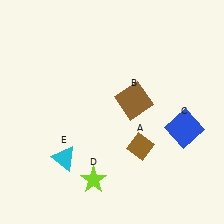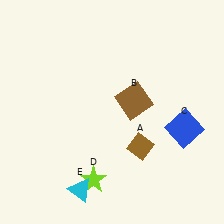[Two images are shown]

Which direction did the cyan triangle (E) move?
The cyan triangle (E) moved down.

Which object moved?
The cyan triangle (E) moved down.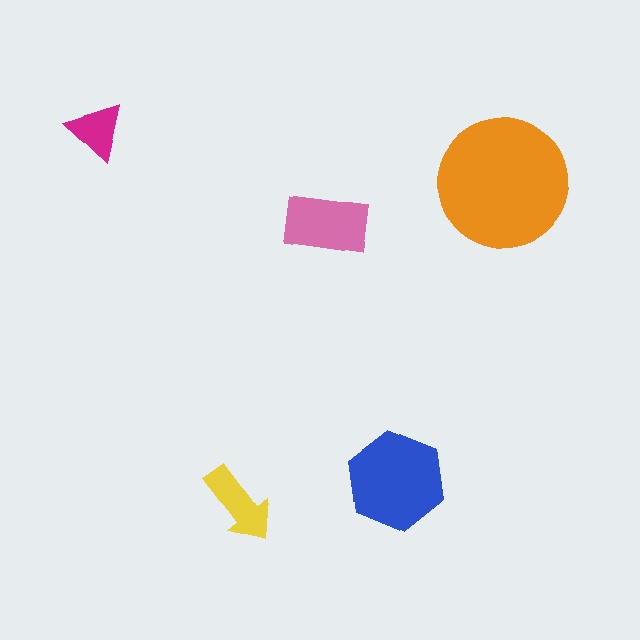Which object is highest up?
The magenta triangle is topmost.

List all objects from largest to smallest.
The orange circle, the blue hexagon, the pink rectangle, the yellow arrow, the magenta triangle.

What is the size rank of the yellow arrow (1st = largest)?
4th.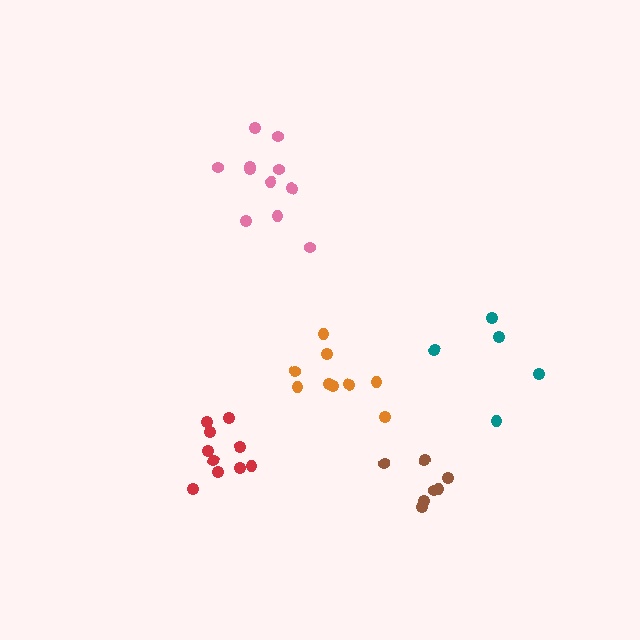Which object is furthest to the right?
The teal cluster is rightmost.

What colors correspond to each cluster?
The clusters are colored: pink, red, orange, teal, brown.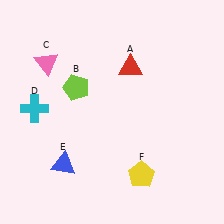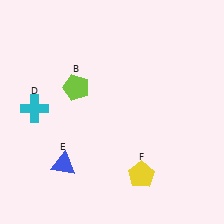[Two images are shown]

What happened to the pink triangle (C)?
The pink triangle (C) was removed in Image 2. It was in the top-left area of Image 1.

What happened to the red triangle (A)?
The red triangle (A) was removed in Image 2. It was in the top-right area of Image 1.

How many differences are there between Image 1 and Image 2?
There are 2 differences between the two images.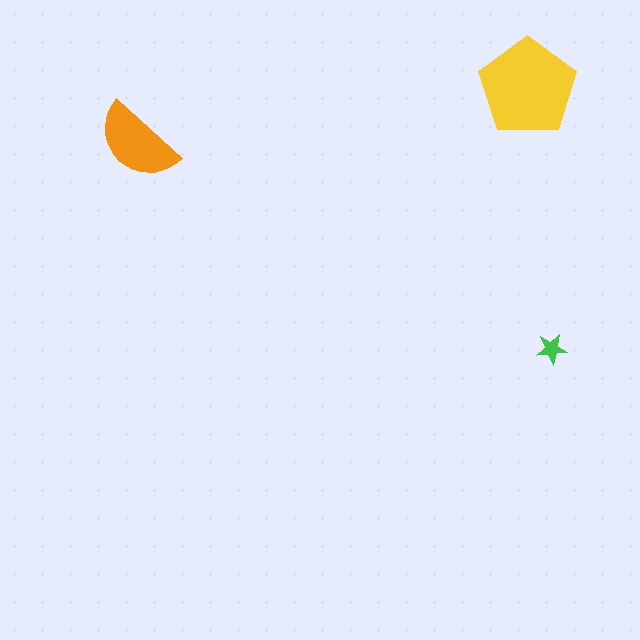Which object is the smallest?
The green star.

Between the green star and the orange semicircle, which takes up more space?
The orange semicircle.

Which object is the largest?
The yellow pentagon.